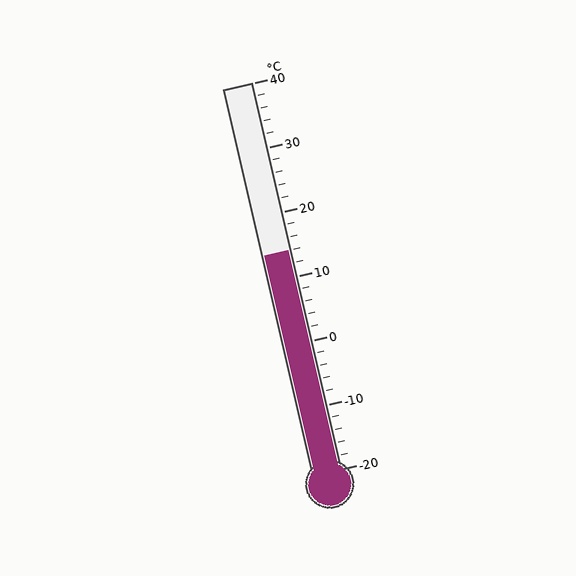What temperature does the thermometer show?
The thermometer shows approximately 14°C.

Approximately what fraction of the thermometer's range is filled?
The thermometer is filled to approximately 55% of its range.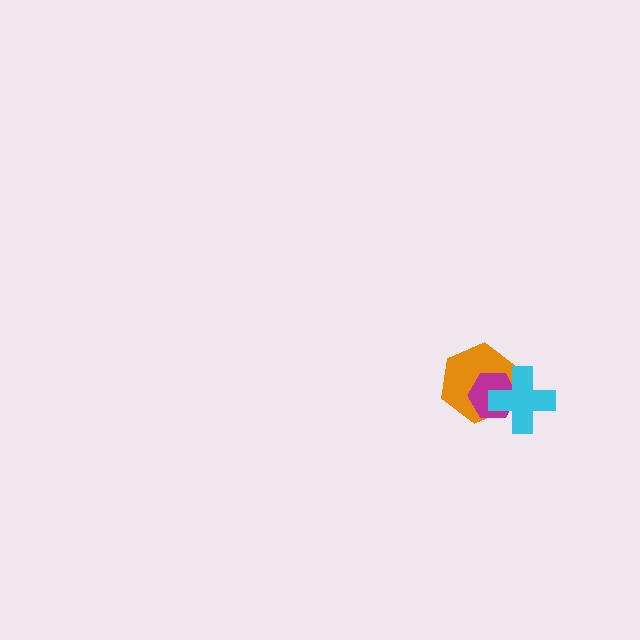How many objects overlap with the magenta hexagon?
2 objects overlap with the magenta hexagon.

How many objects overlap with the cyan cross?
2 objects overlap with the cyan cross.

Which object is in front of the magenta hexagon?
The cyan cross is in front of the magenta hexagon.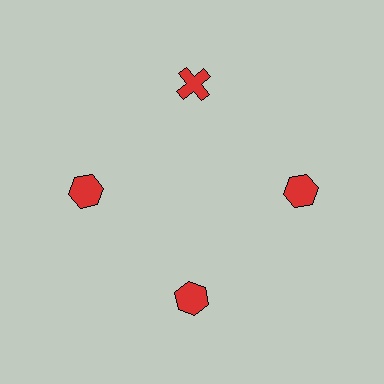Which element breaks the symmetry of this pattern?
The red cross at roughly the 12 o'clock position breaks the symmetry. All other shapes are red hexagons.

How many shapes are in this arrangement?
There are 4 shapes arranged in a ring pattern.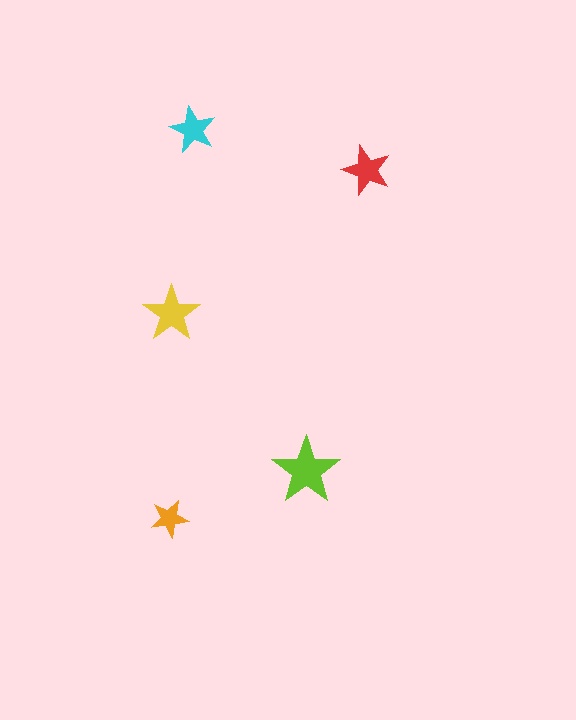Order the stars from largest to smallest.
the lime one, the yellow one, the red one, the cyan one, the orange one.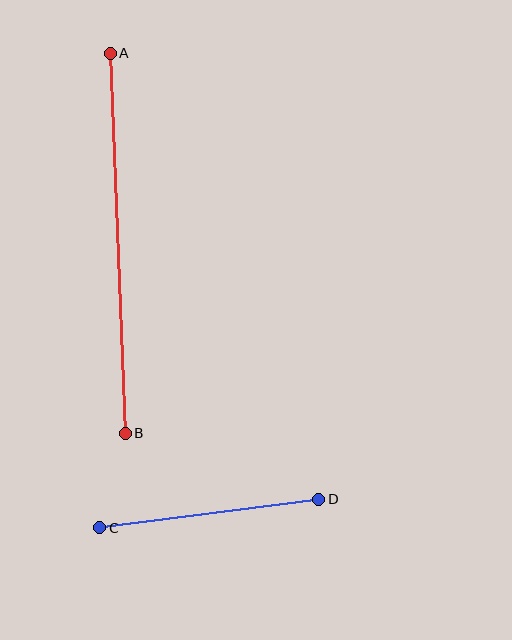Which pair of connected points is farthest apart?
Points A and B are farthest apart.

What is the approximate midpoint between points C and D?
The midpoint is at approximately (209, 513) pixels.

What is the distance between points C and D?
The distance is approximately 221 pixels.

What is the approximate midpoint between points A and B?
The midpoint is at approximately (118, 243) pixels.